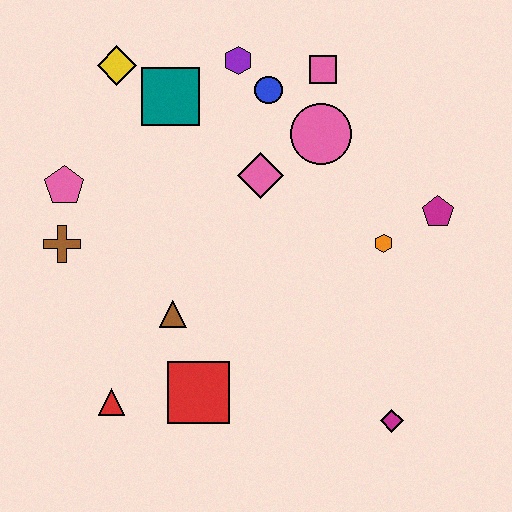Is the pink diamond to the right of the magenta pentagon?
No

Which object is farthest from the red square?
The pink square is farthest from the red square.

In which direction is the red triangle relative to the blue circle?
The red triangle is below the blue circle.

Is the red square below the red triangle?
No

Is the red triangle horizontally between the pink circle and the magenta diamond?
No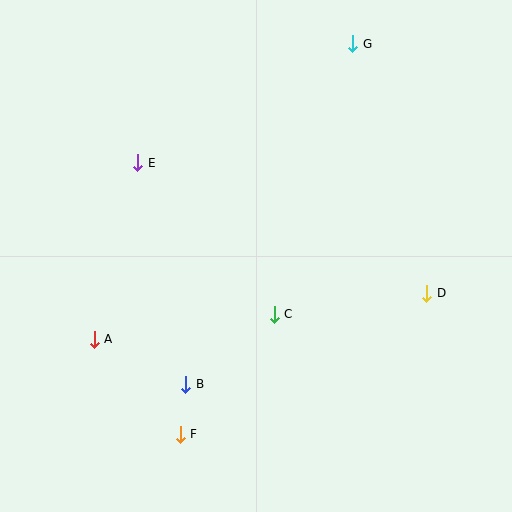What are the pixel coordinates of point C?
Point C is at (274, 314).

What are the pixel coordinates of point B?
Point B is at (186, 384).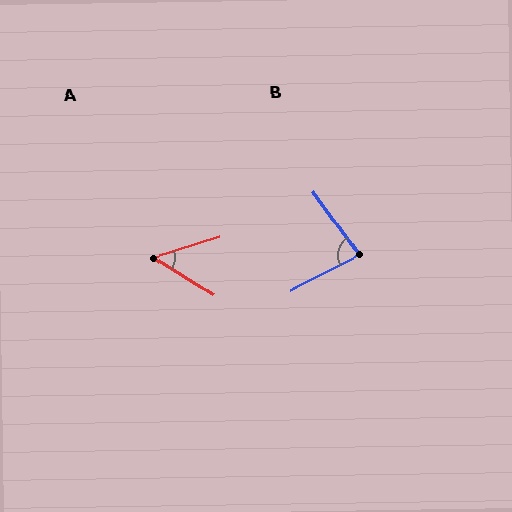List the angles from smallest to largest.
A (49°), B (82°).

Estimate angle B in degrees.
Approximately 82 degrees.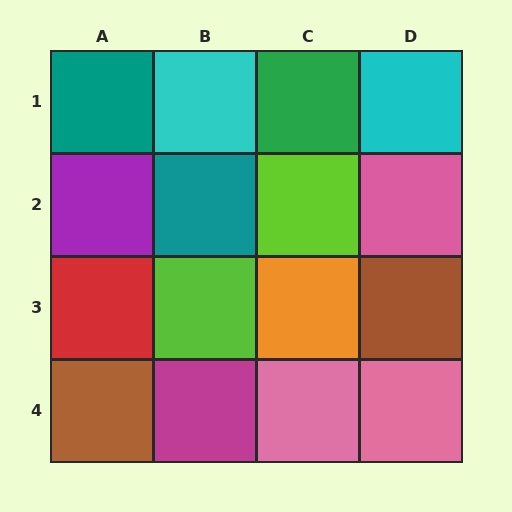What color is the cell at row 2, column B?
Teal.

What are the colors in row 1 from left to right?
Teal, cyan, green, cyan.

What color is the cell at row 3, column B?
Lime.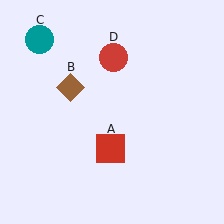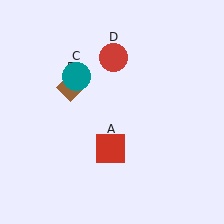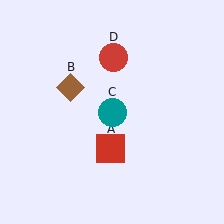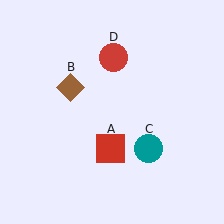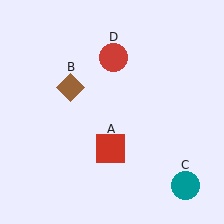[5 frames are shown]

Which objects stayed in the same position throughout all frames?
Red square (object A) and brown diamond (object B) and red circle (object D) remained stationary.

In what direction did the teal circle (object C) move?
The teal circle (object C) moved down and to the right.